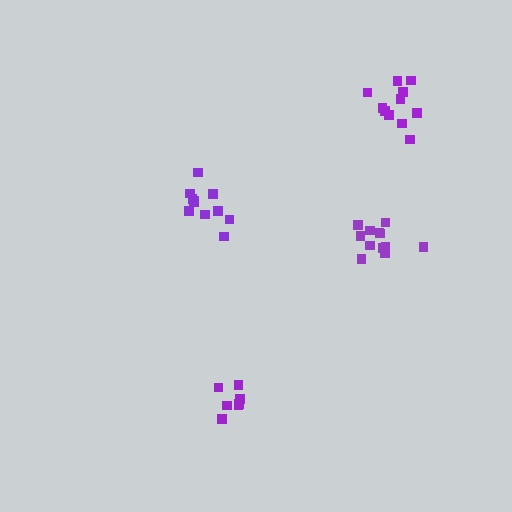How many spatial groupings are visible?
There are 4 spatial groupings.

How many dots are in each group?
Group 1: 11 dots, Group 2: 12 dots, Group 3: 11 dots, Group 4: 7 dots (41 total).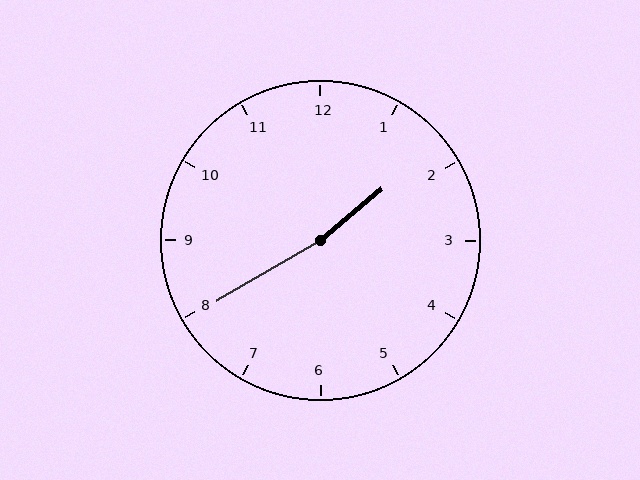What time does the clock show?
1:40.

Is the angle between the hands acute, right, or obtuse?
It is obtuse.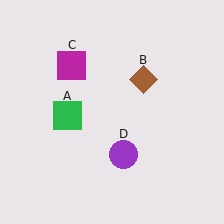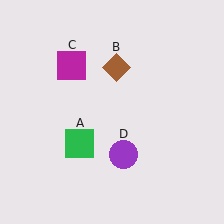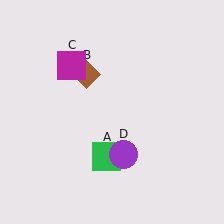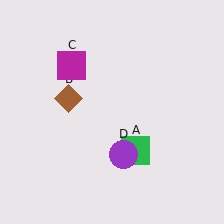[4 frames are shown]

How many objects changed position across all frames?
2 objects changed position: green square (object A), brown diamond (object B).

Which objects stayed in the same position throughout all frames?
Magenta square (object C) and purple circle (object D) remained stationary.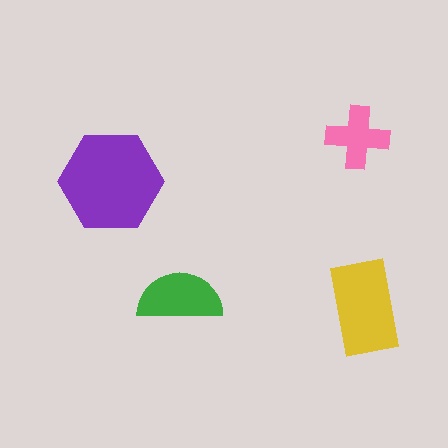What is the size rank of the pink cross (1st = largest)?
4th.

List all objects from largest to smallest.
The purple hexagon, the yellow rectangle, the green semicircle, the pink cross.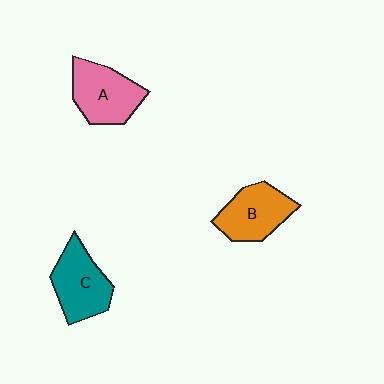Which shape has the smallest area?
Shape B (orange).